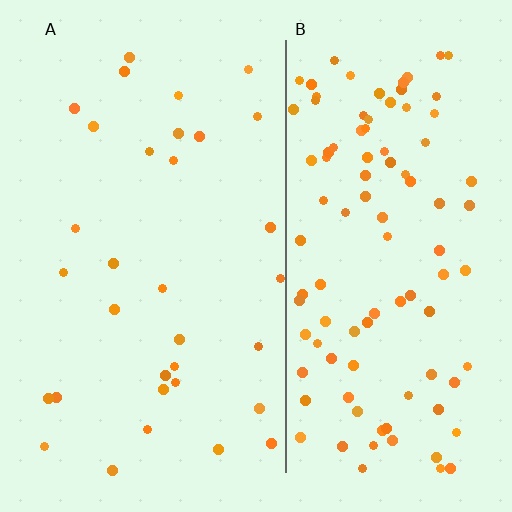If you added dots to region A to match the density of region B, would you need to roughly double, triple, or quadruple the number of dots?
Approximately triple.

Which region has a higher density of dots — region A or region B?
B (the right).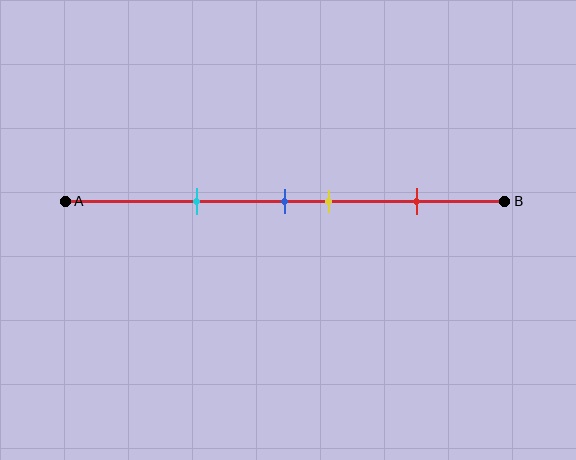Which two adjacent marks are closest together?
The blue and yellow marks are the closest adjacent pair.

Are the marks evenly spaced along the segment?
No, the marks are not evenly spaced.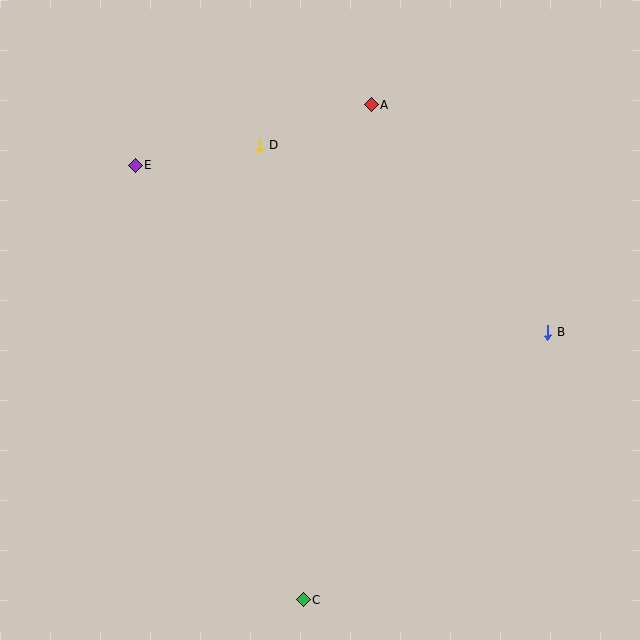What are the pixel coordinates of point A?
Point A is at (371, 105).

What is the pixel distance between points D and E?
The distance between D and E is 126 pixels.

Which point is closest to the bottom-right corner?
Point B is closest to the bottom-right corner.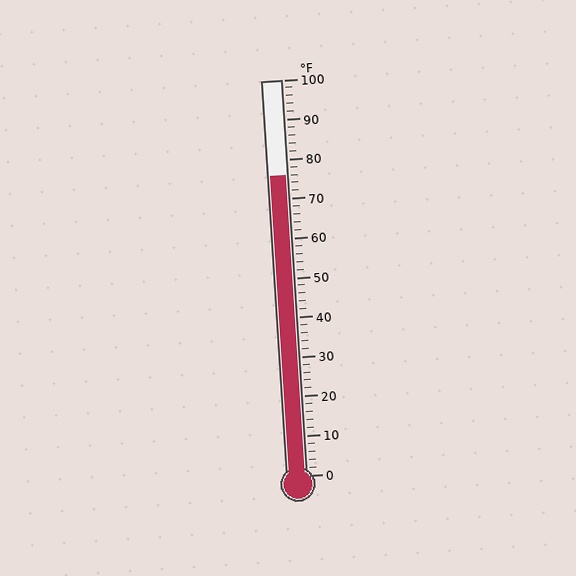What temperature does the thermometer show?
The thermometer shows approximately 76°F.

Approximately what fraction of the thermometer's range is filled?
The thermometer is filled to approximately 75% of its range.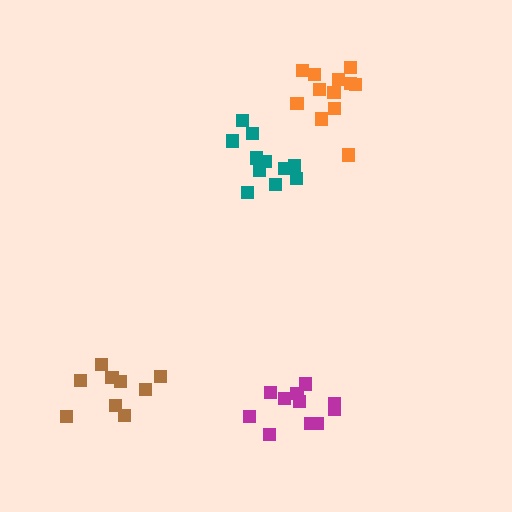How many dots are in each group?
Group 1: 11 dots, Group 2: 12 dots, Group 3: 11 dots, Group 4: 9 dots (43 total).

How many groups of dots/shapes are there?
There are 4 groups.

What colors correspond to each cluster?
The clusters are colored: teal, orange, magenta, brown.